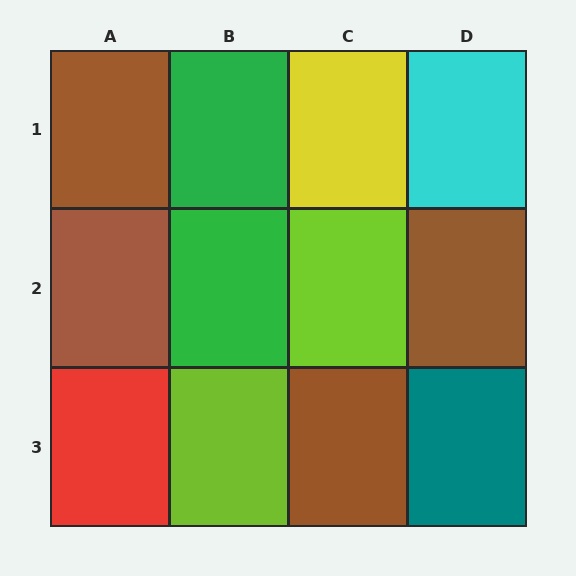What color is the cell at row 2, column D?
Brown.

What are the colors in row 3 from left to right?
Red, lime, brown, teal.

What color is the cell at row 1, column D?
Cyan.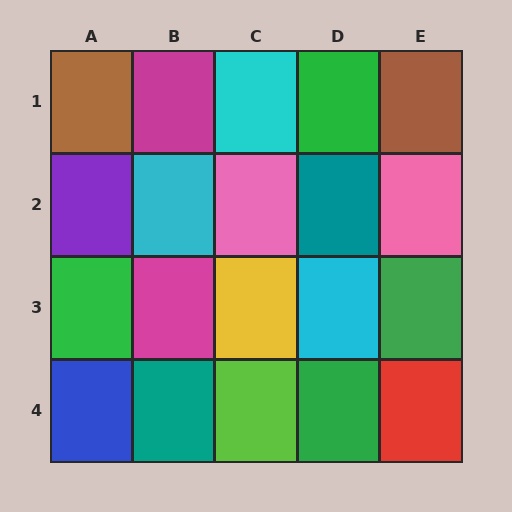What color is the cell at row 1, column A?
Brown.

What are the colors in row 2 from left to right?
Purple, cyan, pink, teal, pink.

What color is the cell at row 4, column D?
Green.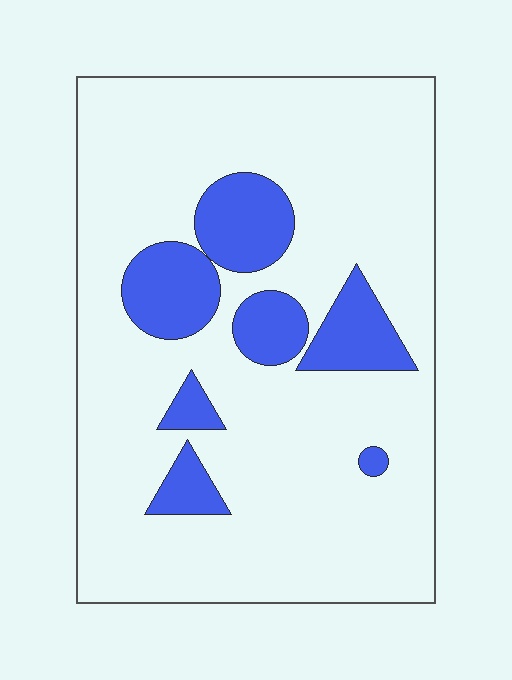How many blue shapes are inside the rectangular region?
7.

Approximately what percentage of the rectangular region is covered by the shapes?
Approximately 20%.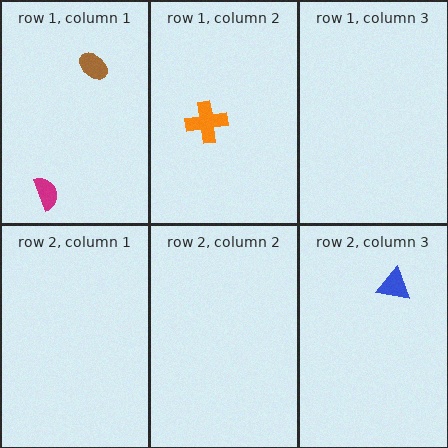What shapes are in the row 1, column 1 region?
The magenta semicircle, the brown ellipse.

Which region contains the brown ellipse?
The row 1, column 1 region.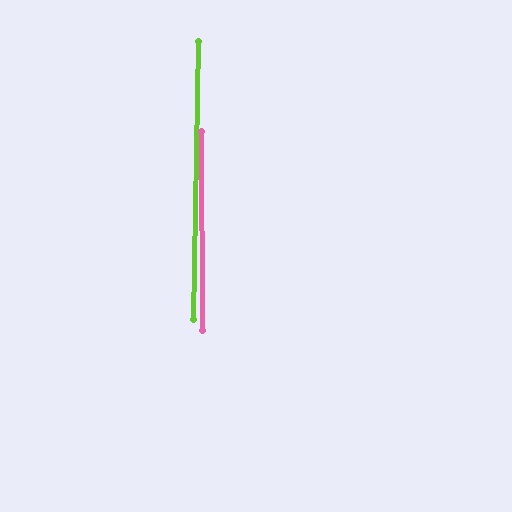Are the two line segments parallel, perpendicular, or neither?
Parallel — their directions differ by only 1.4°.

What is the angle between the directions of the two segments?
Approximately 1 degree.